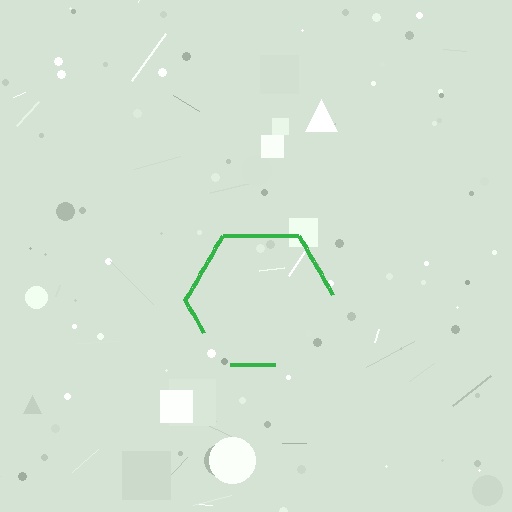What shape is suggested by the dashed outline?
The dashed outline suggests a hexagon.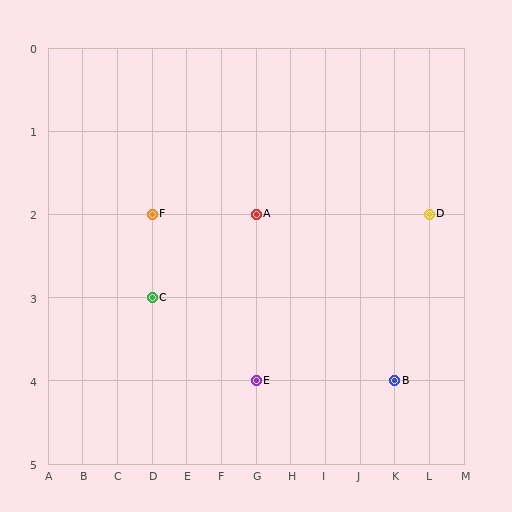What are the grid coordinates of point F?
Point F is at grid coordinates (D, 2).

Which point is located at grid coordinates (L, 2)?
Point D is at (L, 2).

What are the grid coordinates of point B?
Point B is at grid coordinates (K, 4).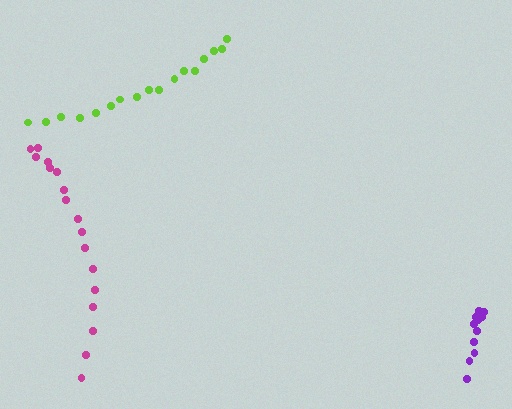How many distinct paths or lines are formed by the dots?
There are 3 distinct paths.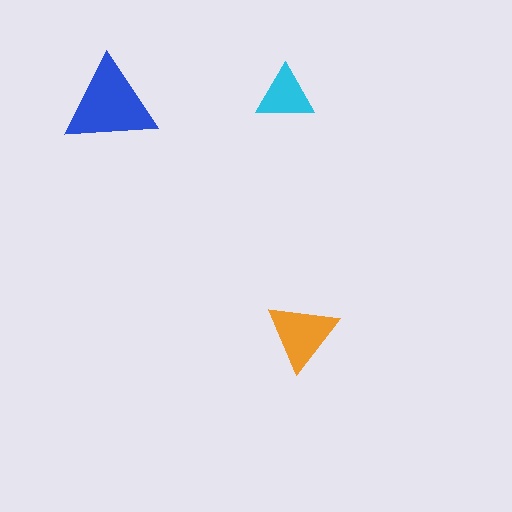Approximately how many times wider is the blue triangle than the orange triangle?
About 1.5 times wider.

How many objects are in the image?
There are 3 objects in the image.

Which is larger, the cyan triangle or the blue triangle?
The blue one.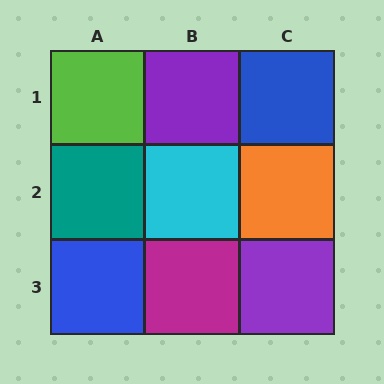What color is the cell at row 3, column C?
Purple.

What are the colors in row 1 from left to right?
Lime, purple, blue.